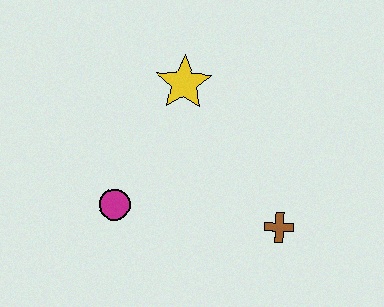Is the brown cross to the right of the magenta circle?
Yes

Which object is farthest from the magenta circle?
The brown cross is farthest from the magenta circle.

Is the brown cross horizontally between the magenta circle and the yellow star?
No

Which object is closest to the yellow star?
The magenta circle is closest to the yellow star.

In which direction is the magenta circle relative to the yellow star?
The magenta circle is below the yellow star.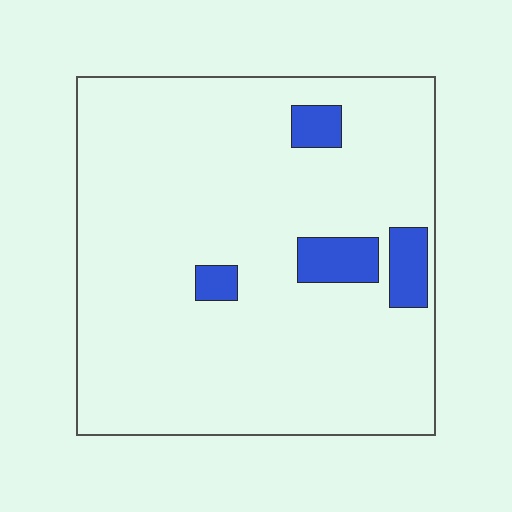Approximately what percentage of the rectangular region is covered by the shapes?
Approximately 10%.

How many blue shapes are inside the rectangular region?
4.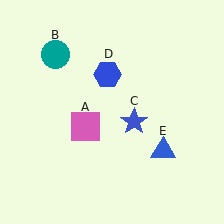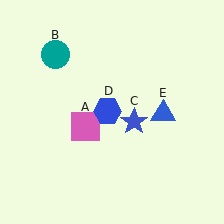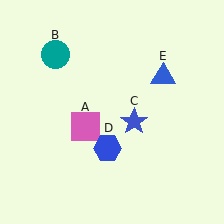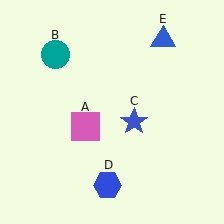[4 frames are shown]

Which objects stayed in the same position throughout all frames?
Pink square (object A) and teal circle (object B) and blue star (object C) remained stationary.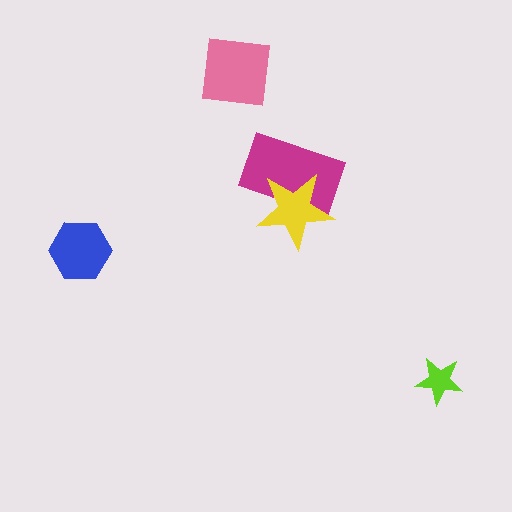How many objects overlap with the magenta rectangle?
1 object overlaps with the magenta rectangle.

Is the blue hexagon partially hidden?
No, no other shape covers it.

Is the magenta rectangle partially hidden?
Yes, it is partially covered by another shape.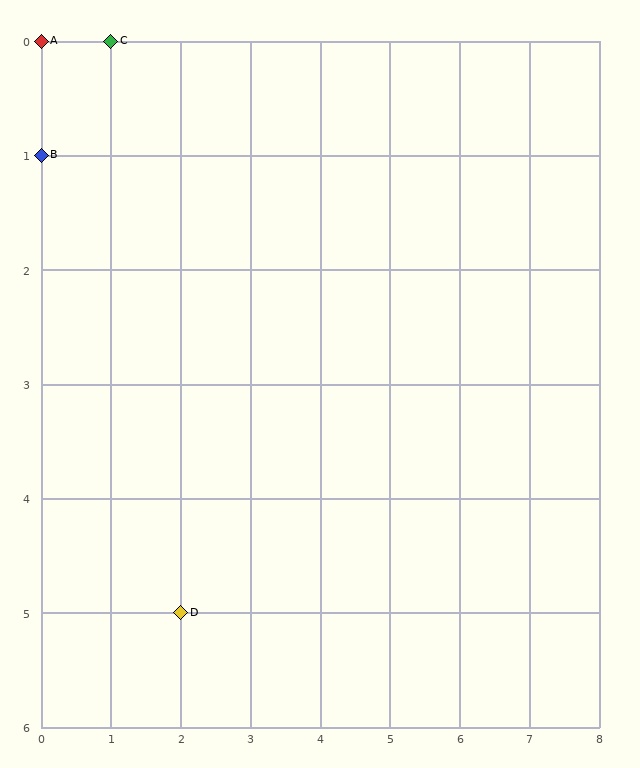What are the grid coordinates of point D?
Point D is at grid coordinates (2, 5).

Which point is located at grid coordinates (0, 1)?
Point B is at (0, 1).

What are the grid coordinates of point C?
Point C is at grid coordinates (1, 0).